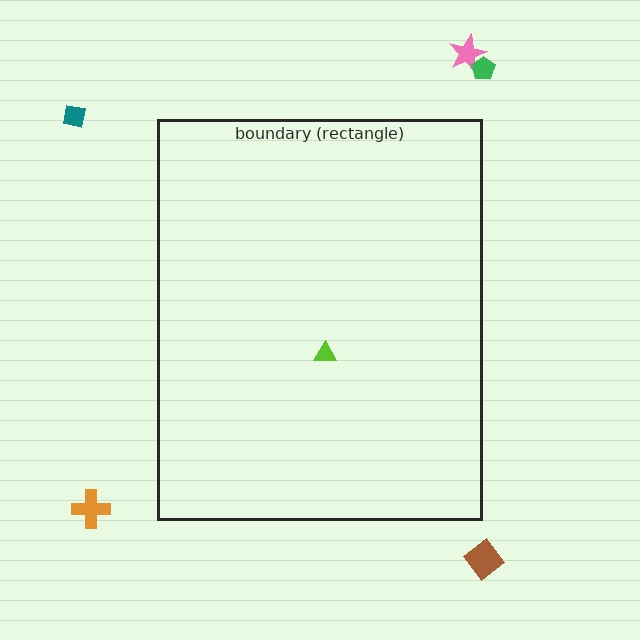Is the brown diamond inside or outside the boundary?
Outside.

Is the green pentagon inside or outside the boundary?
Outside.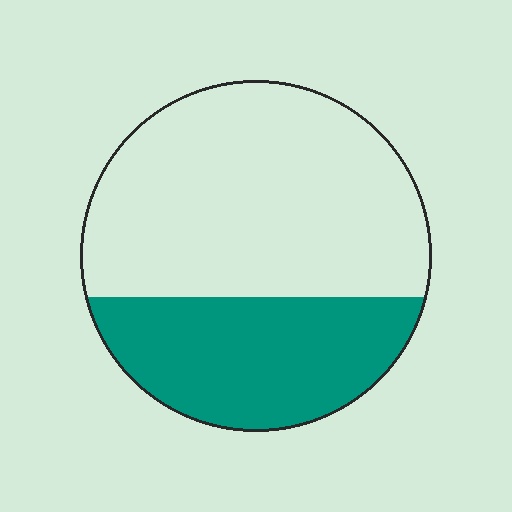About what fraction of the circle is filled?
About one third (1/3).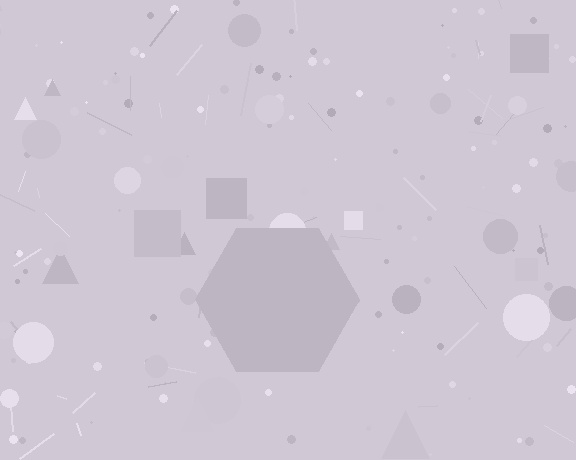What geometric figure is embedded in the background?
A hexagon is embedded in the background.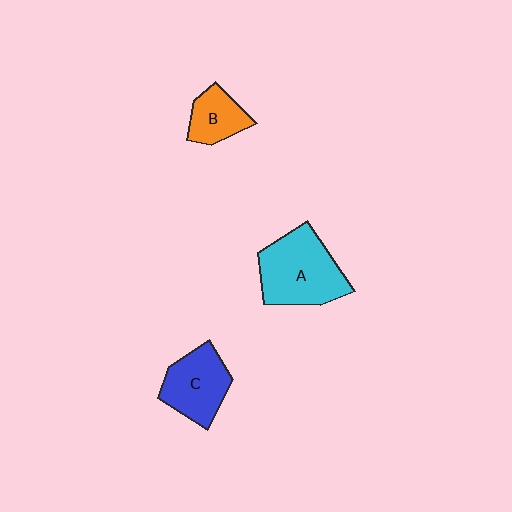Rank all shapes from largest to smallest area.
From largest to smallest: A (cyan), C (blue), B (orange).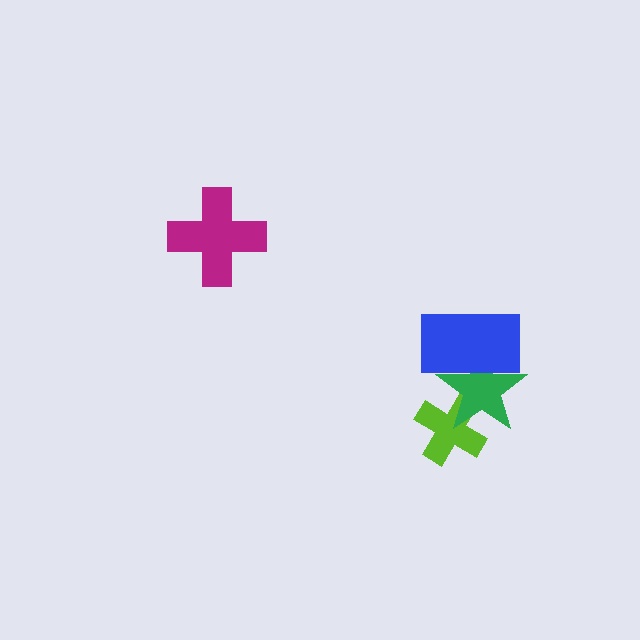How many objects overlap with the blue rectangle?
1 object overlaps with the blue rectangle.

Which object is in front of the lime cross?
The green star is in front of the lime cross.